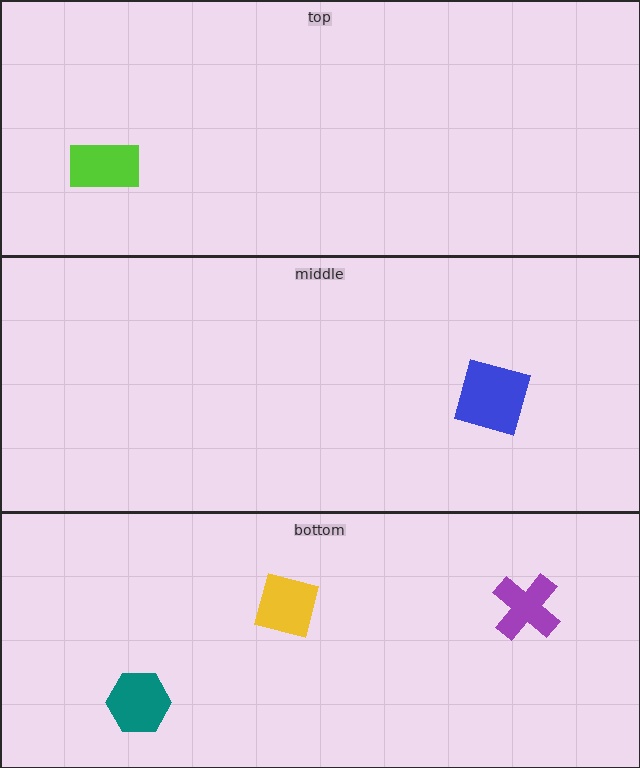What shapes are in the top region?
The lime rectangle.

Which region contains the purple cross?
The bottom region.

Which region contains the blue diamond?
The middle region.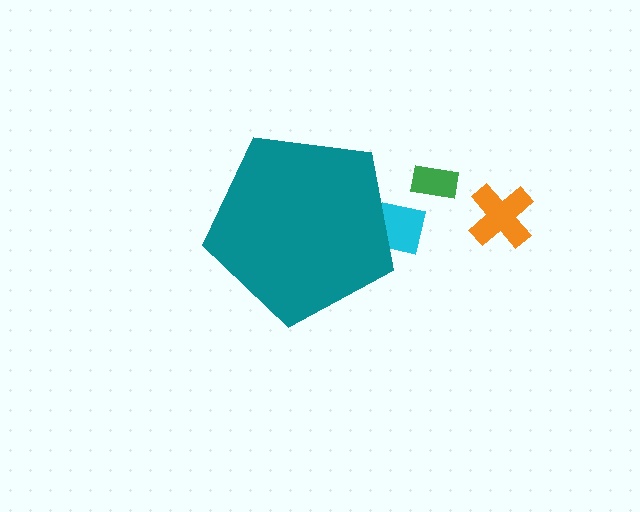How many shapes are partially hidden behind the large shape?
1 shape is partially hidden.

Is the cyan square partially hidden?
Yes, the cyan square is partially hidden behind the teal pentagon.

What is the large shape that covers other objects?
A teal pentagon.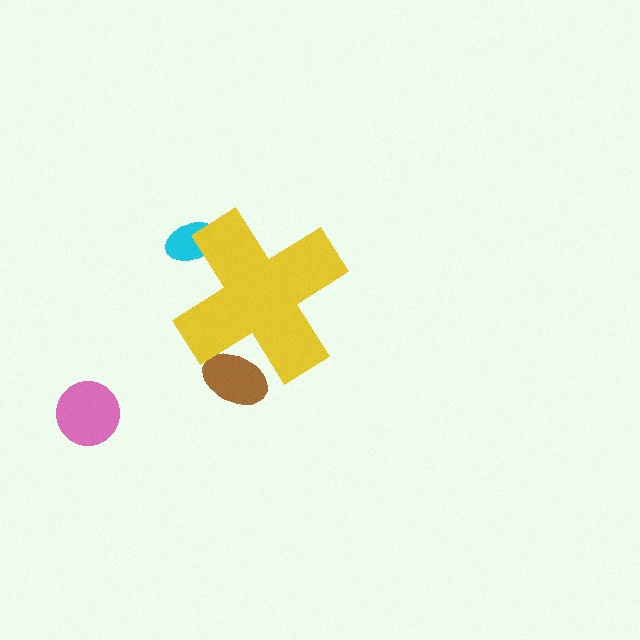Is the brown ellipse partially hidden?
Yes, the brown ellipse is partially hidden behind the yellow cross.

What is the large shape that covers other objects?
A yellow cross.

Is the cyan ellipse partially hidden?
Yes, the cyan ellipse is partially hidden behind the yellow cross.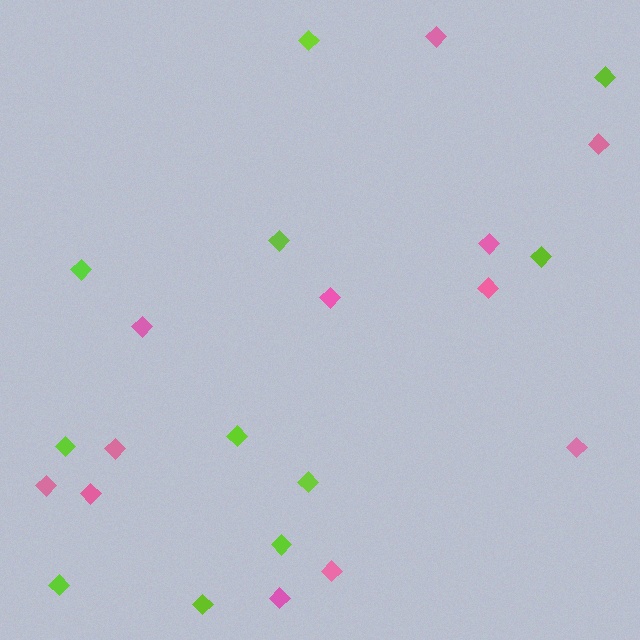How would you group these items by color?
There are 2 groups: one group of pink diamonds (12) and one group of lime diamonds (11).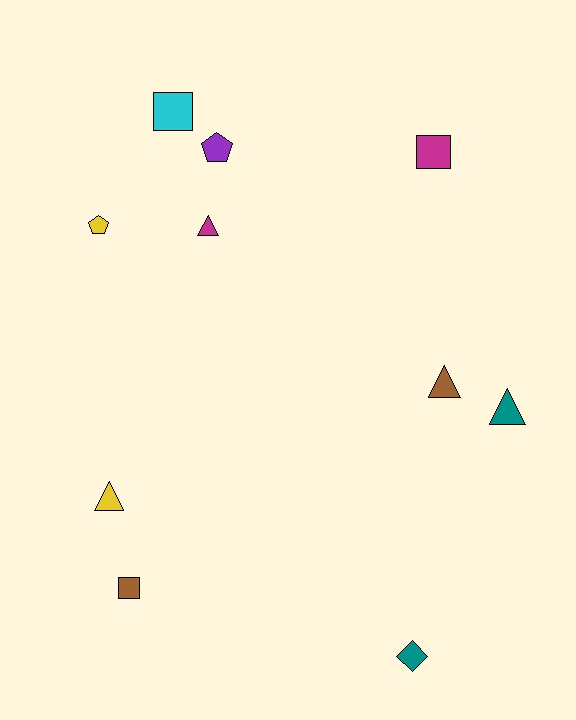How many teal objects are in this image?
There are 2 teal objects.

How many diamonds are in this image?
There is 1 diamond.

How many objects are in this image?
There are 10 objects.